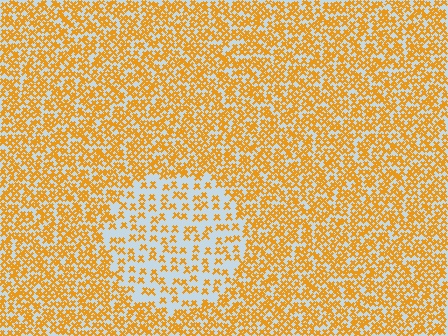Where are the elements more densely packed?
The elements are more densely packed outside the circle boundary.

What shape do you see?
I see a circle.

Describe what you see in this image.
The image contains small orange elements arranged at two different densities. A circle-shaped region is visible where the elements are less densely packed than the surrounding area.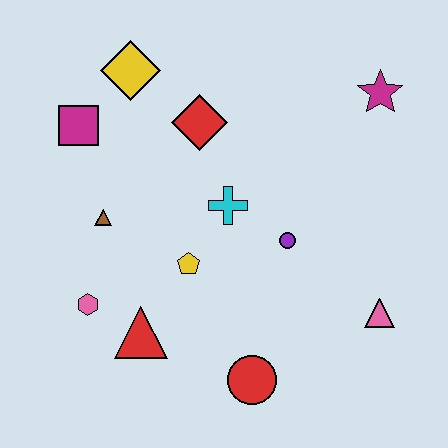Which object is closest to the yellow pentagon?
The cyan cross is closest to the yellow pentagon.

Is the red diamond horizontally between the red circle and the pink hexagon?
Yes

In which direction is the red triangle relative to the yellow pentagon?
The red triangle is below the yellow pentagon.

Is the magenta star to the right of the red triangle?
Yes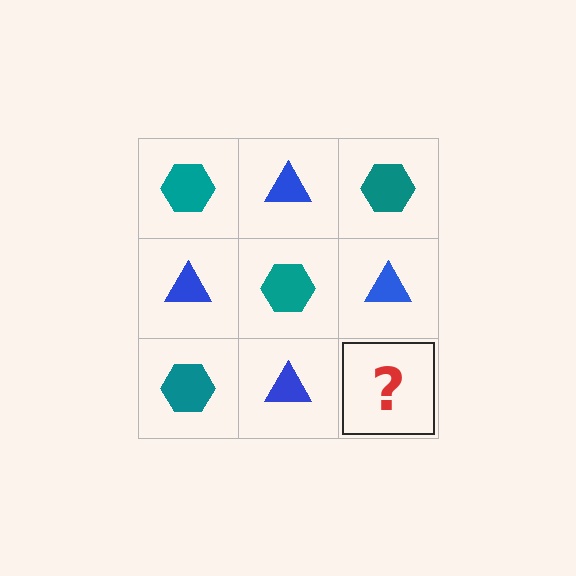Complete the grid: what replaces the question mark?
The question mark should be replaced with a teal hexagon.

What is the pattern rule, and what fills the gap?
The rule is that it alternates teal hexagon and blue triangle in a checkerboard pattern. The gap should be filled with a teal hexagon.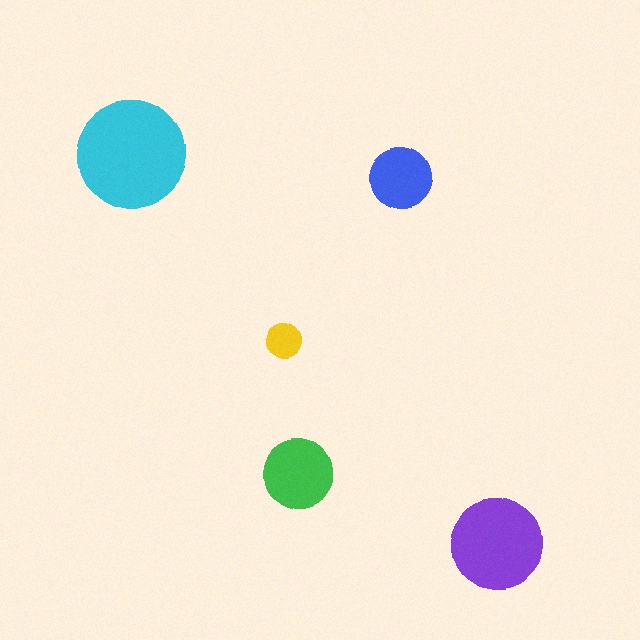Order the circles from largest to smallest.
the cyan one, the purple one, the green one, the blue one, the yellow one.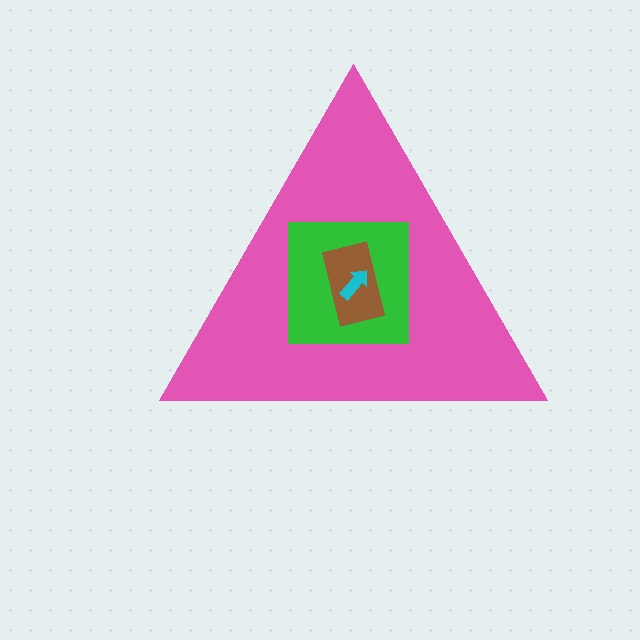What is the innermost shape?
The cyan arrow.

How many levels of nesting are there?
4.